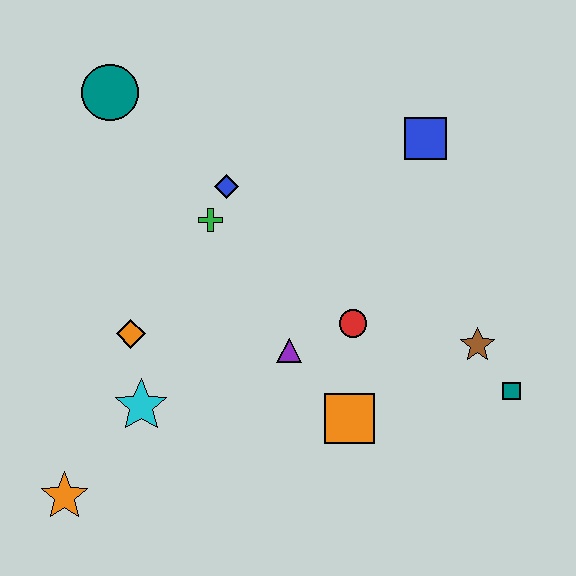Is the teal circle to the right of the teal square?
No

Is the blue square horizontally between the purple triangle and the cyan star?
No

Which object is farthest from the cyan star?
The blue square is farthest from the cyan star.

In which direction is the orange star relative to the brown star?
The orange star is to the left of the brown star.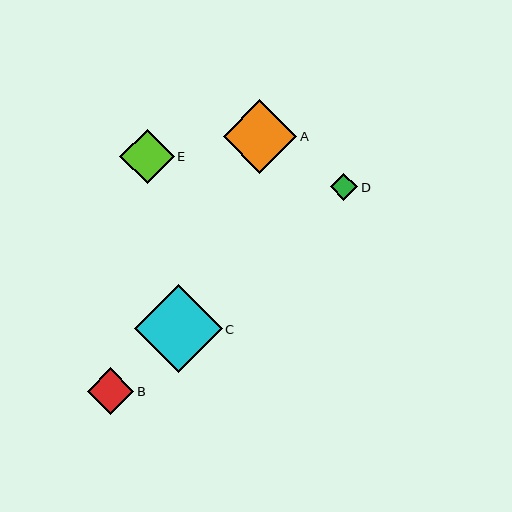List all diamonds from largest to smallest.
From largest to smallest: C, A, E, B, D.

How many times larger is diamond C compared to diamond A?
Diamond C is approximately 1.2 times the size of diamond A.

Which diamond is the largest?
Diamond C is the largest with a size of approximately 88 pixels.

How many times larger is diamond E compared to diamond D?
Diamond E is approximately 2.0 times the size of diamond D.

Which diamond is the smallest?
Diamond D is the smallest with a size of approximately 28 pixels.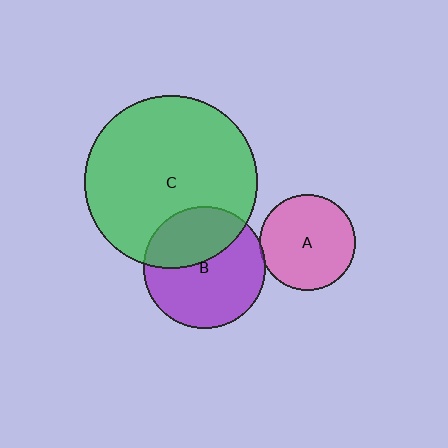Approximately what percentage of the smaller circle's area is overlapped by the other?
Approximately 35%.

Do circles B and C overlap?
Yes.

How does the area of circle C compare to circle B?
Approximately 2.0 times.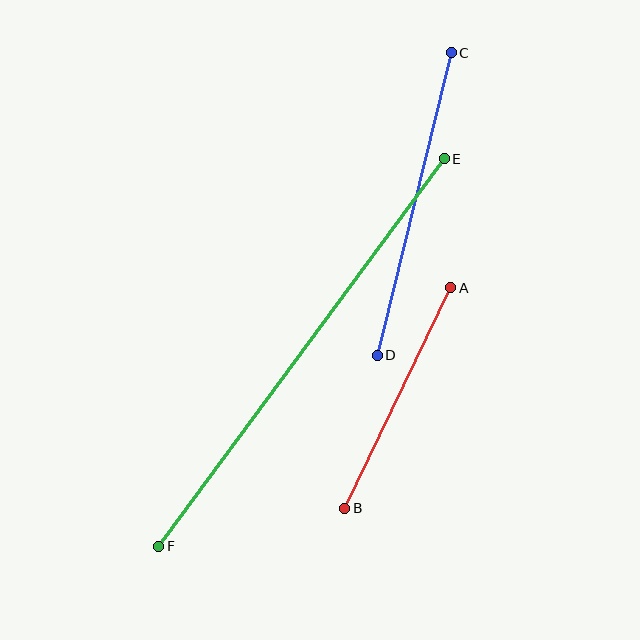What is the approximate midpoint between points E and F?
The midpoint is at approximately (302, 353) pixels.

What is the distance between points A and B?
The distance is approximately 244 pixels.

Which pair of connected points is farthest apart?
Points E and F are farthest apart.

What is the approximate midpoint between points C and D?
The midpoint is at approximately (414, 204) pixels.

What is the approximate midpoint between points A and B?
The midpoint is at approximately (398, 398) pixels.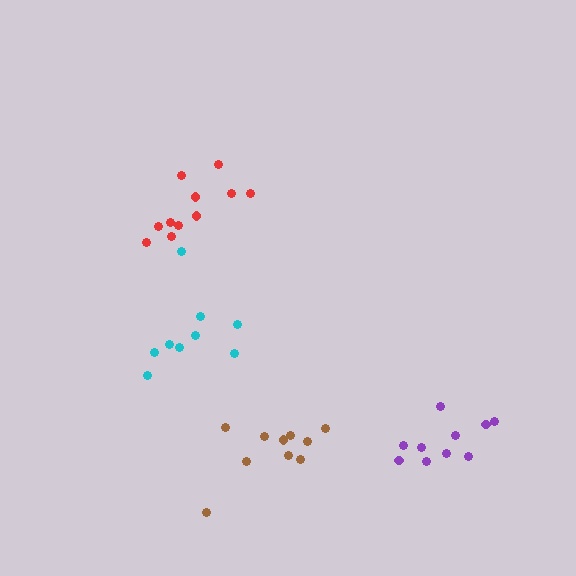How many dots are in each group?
Group 1: 10 dots, Group 2: 11 dots, Group 3: 10 dots, Group 4: 9 dots (40 total).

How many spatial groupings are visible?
There are 4 spatial groupings.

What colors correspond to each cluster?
The clusters are colored: purple, red, brown, cyan.